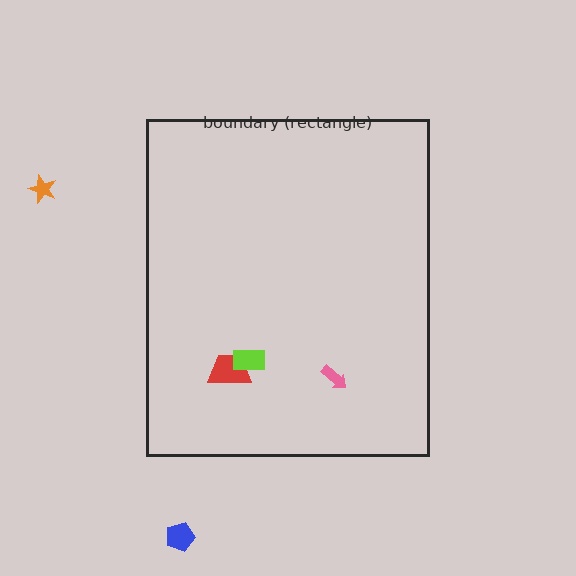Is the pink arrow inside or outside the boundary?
Inside.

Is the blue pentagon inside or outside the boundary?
Outside.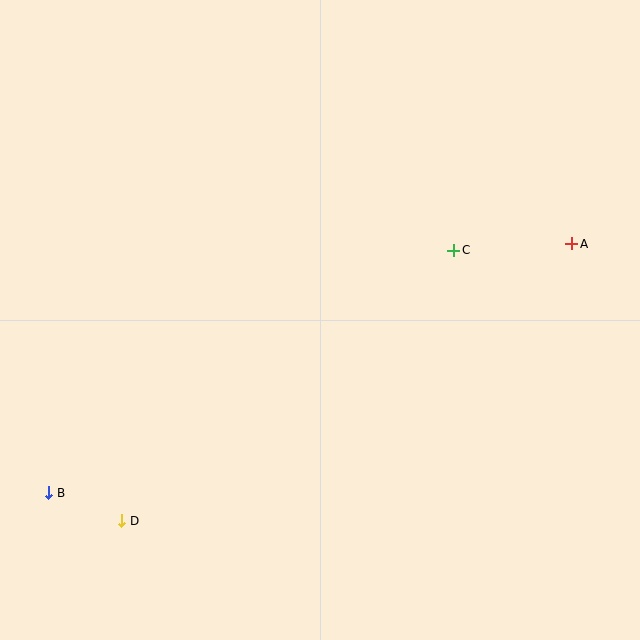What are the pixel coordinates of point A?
Point A is at (572, 244).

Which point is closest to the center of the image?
Point C at (454, 250) is closest to the center.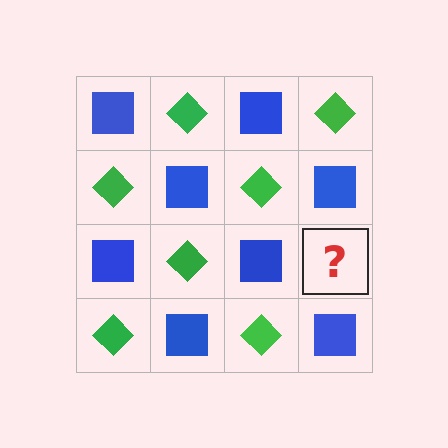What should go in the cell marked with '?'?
The missing cell should contain a green diamond.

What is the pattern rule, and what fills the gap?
The rule is that it alternates blue square and green diamond in a checkerboard pattern. The gap should be filled with a green diamond.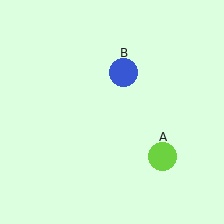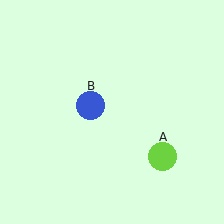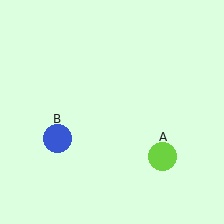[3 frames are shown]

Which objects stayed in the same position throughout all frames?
Lime circle (object A) remained stationary.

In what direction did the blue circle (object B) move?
The blue circle (object B) moved down and to the left.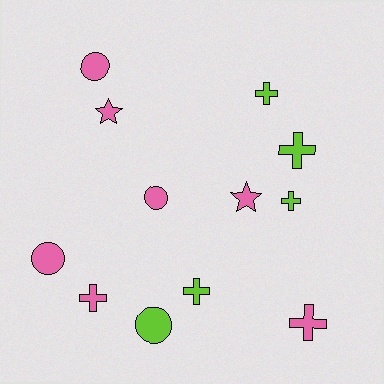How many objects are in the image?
There are 12 objects.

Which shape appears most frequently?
Cross, with 6 objects.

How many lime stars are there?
There are no lime stars.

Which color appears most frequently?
Pink, with 7 objects.